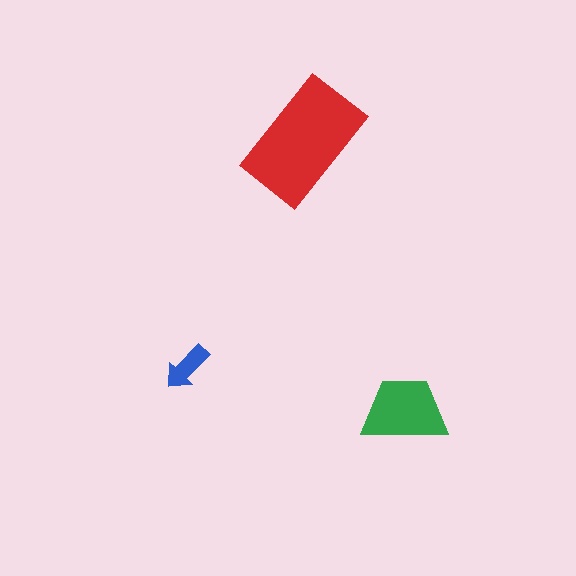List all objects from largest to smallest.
The red rectangle, the green trapezoid, the blue arrow.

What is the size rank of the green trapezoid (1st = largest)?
2nd.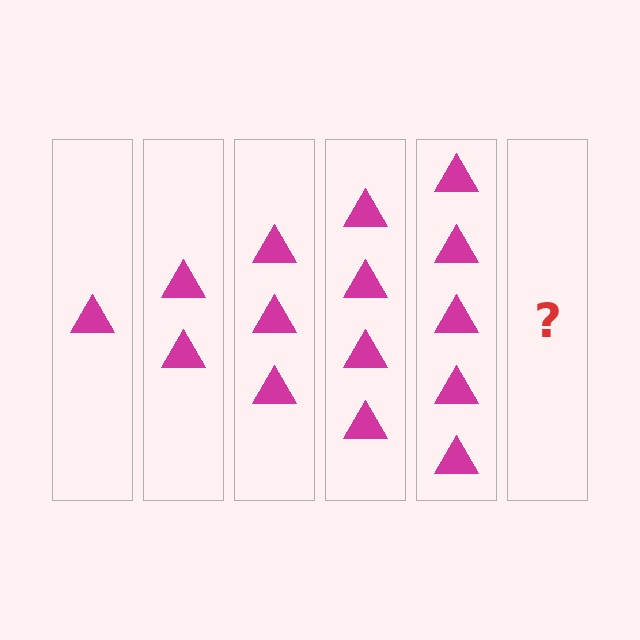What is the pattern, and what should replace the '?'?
The pattern is that each step adds one more triangle. The '?' should be 6 triangles.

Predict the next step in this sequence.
The next step is 6 triangles.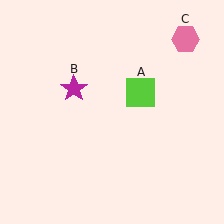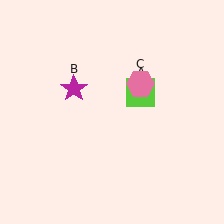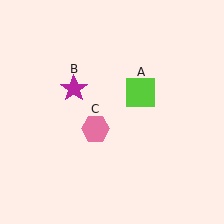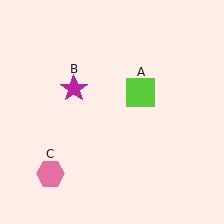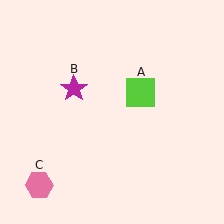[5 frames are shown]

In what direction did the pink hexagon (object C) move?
The pink hexagon (object C) moved down and to the left.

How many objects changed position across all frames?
1 object changed position: pink hexagon (object C).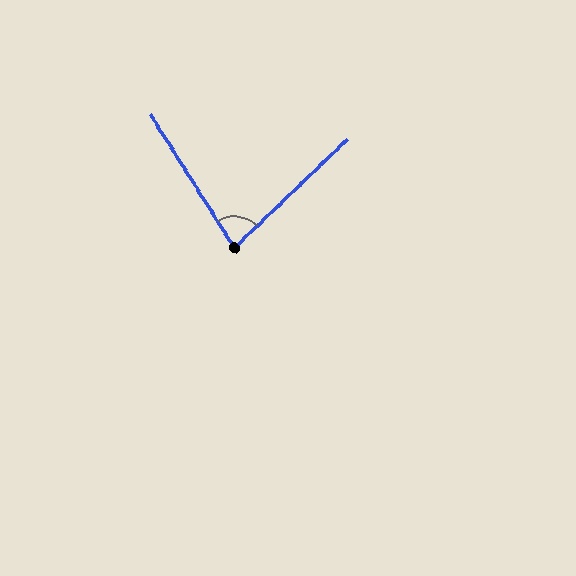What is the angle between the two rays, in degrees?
Approximately 79 degrees.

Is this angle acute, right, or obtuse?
It is acute.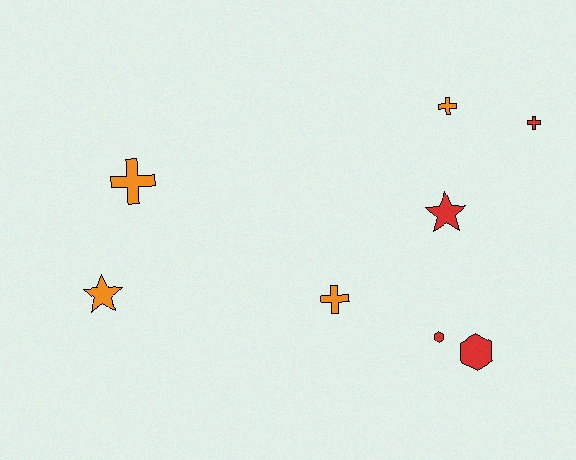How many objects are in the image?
There are 8 objects.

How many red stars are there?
There is 1 red star.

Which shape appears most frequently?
Cross, with 4 objects.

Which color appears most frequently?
Red, with 4 objects.